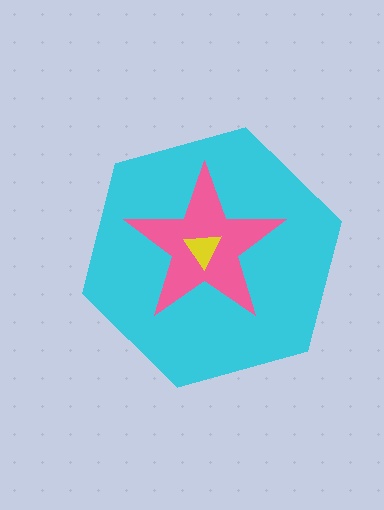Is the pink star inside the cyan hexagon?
Yes.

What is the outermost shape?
The cyan hexagon.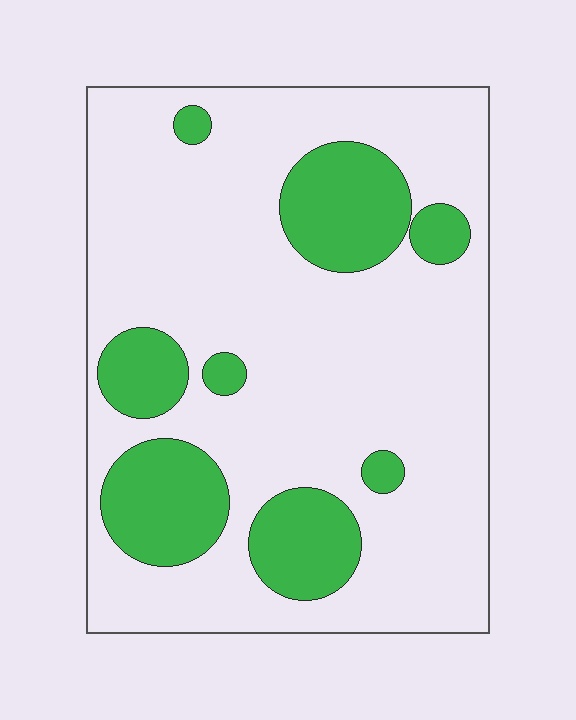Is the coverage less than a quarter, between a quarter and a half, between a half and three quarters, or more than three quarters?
Less than a quarter.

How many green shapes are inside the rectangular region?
8.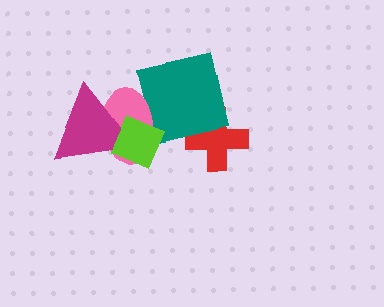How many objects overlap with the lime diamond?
2 objects overlap with the lime diamond.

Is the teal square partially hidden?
Yes, it is partially covered by another shape.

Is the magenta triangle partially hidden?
Yes, it is partially covered by another shape.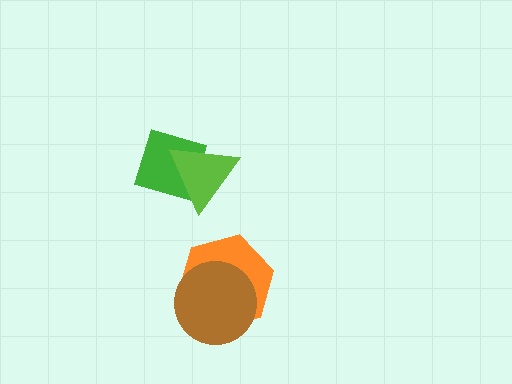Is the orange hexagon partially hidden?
Yes, it is partially covered by another shape.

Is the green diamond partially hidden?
Yes, it is partially covered by another shape.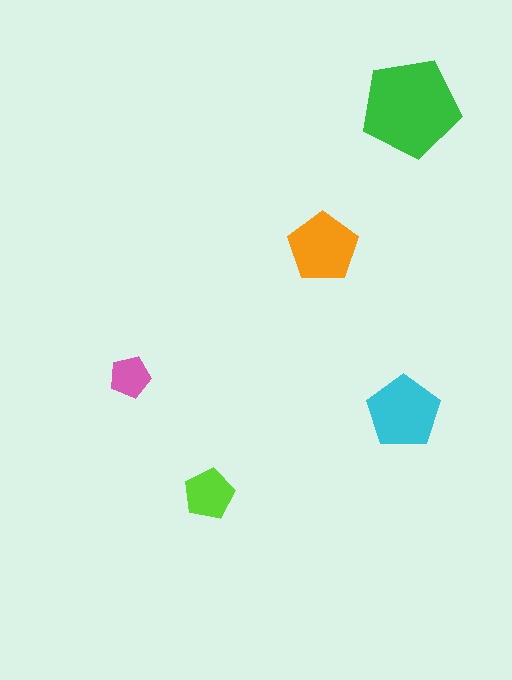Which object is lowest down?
The lime pentagon is bottommost.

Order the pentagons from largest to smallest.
the green one, the cyan one, the orange one, the lime one, the pink one.